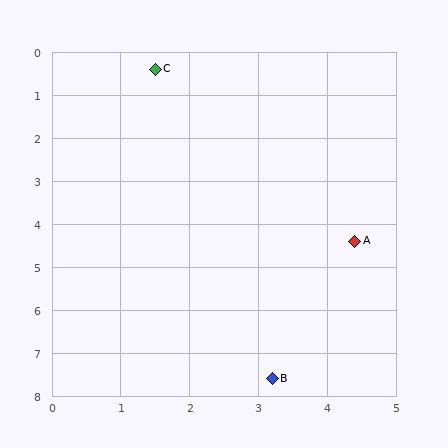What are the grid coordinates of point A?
Point A is at approximately (4.4, 4.4).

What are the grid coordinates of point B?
Point B is at approximately (3.2, 7.6).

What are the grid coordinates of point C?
Point C is at approximately (1.5, 0.4).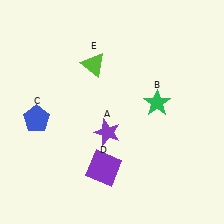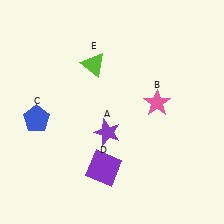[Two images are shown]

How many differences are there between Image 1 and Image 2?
There is 1 difference between the two images.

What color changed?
The star (B) changed from green in Image 1 to pink in Image 2.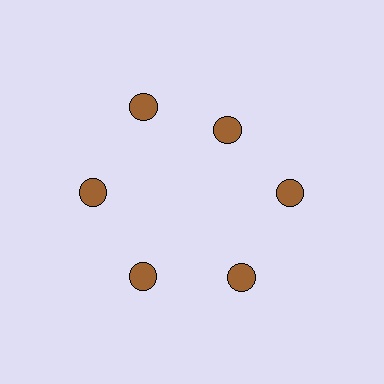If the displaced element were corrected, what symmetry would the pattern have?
It would have 6-fold rotational symmetry — the pattern would map onto itself every 60 degrees.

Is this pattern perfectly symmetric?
No. The 6 brown circles are arranged in a ring, but one element near the 1 o'clock position is pulled inward toward the center, breaking the 6-fold rotational symmetry.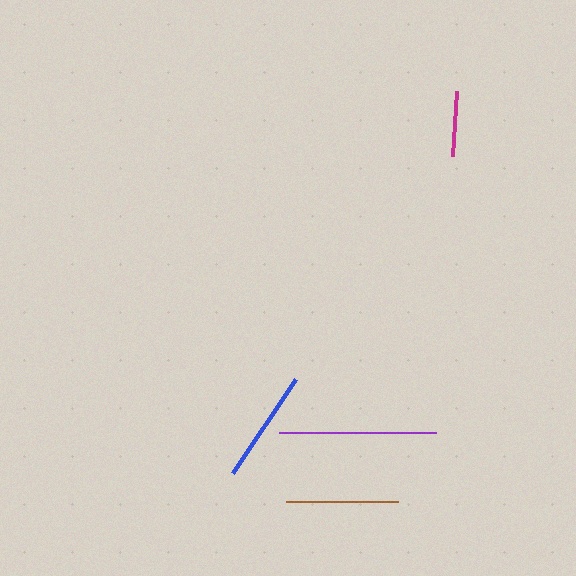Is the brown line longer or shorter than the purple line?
The purple line is longer than the brown line.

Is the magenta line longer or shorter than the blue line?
The blue line is longer than the magenta line.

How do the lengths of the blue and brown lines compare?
The blue and brown lines are approximately the same length.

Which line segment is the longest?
The purple line is the longest at approximately 157 pixels.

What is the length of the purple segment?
The purple segment is approximately 157 pixels long.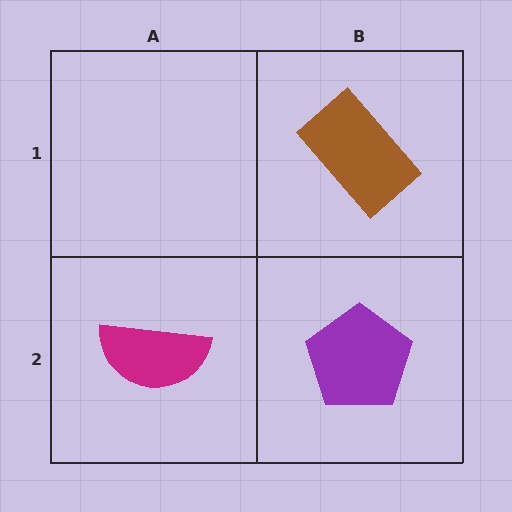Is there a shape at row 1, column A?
No, that cell is empty.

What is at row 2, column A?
A magenta semicircle.